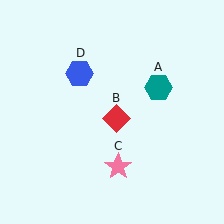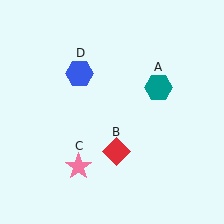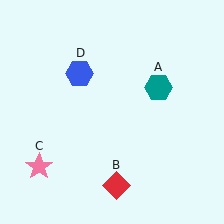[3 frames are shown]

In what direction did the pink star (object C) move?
The pink star (object C) moved left.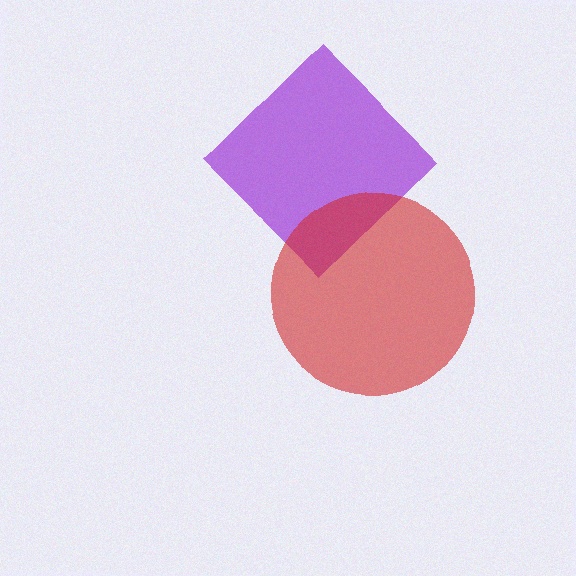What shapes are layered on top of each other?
The layered shapes are: a purple diamond, a red circle.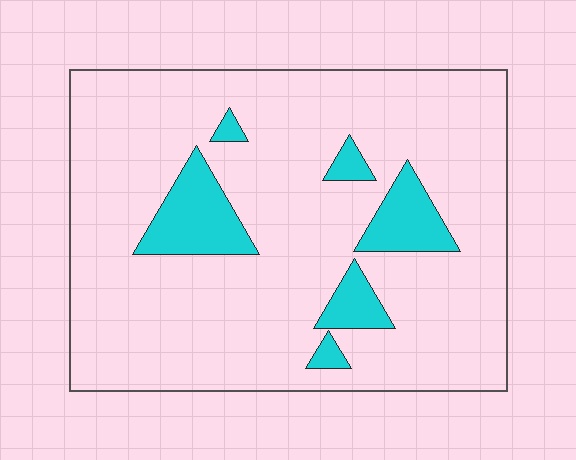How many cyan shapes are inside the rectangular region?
6.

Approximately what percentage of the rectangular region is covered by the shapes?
Approximately 15%.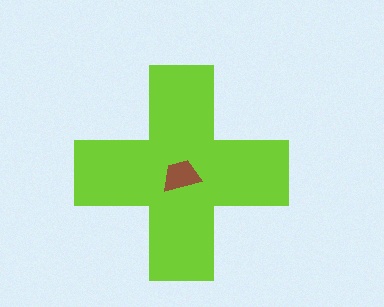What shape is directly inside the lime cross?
The brown trapezoid.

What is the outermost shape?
The lime cross.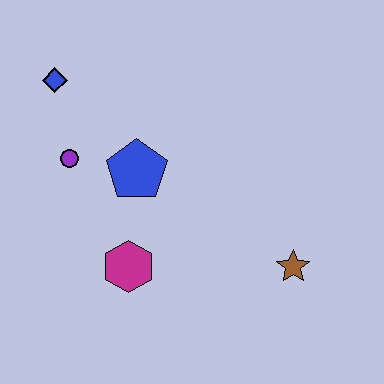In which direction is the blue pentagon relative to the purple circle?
The blue pentagon is to the right of the purple circle.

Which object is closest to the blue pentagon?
The purple circle is closest to the blue pentagon.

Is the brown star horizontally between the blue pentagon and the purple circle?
No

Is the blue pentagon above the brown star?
Yes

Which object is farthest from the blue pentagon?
The brown star is farthest from the blue pentagon.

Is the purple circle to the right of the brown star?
No